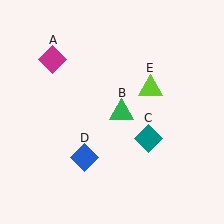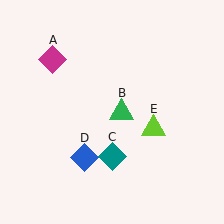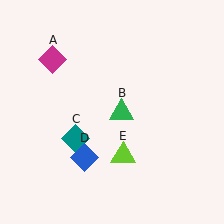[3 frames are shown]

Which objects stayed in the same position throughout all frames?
Magenta diamond (object A) and green triangle (object B) and blue diamond (object D) remained stationary.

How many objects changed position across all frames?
2 objects changed position: teal diamond (object C), lime triangle (object E).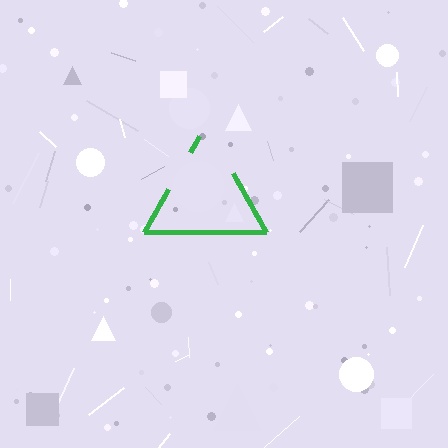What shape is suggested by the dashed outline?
The dashed outline suggests a triangle.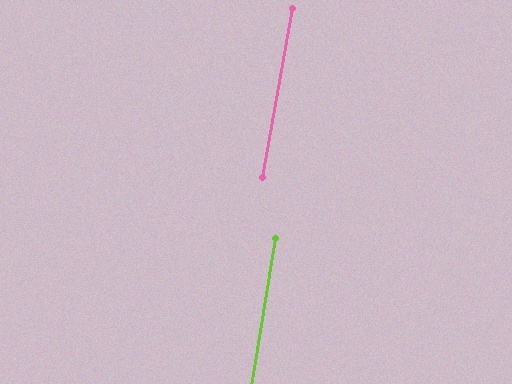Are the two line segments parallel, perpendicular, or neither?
Parallel — their directions differ by only 0.9°.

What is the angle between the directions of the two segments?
Approximately 1 degree.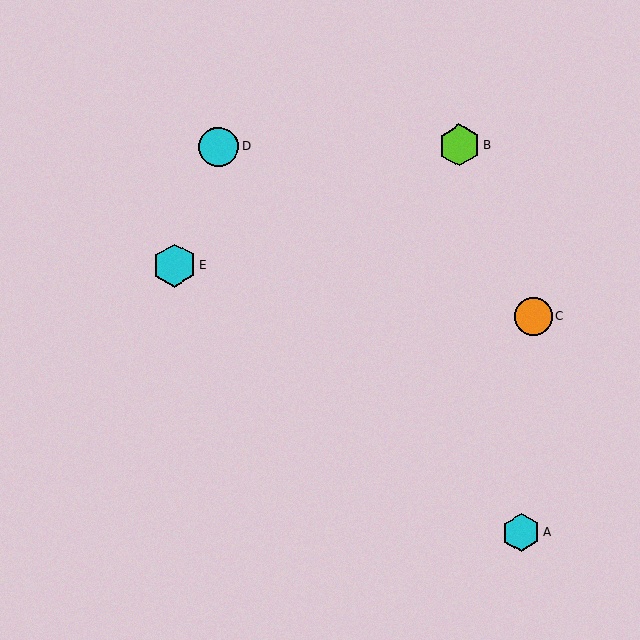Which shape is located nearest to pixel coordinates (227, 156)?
The cyan circle (labeled D) at (219, 147) is nearest to that location.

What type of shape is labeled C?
Shape C is an orange circle.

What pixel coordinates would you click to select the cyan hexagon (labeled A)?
Click at (521, 533) to select the cyan hexagon A.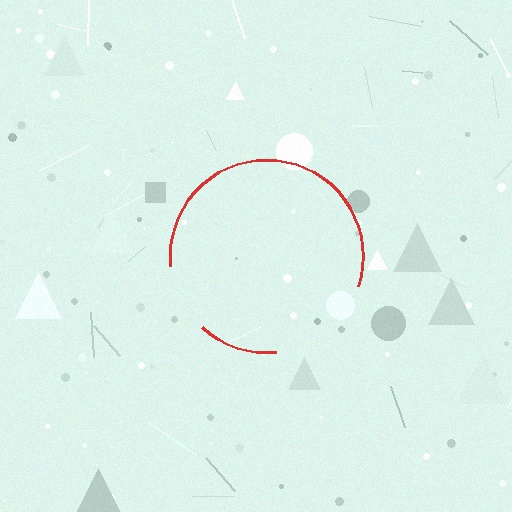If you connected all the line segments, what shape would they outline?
They would outline a circle.